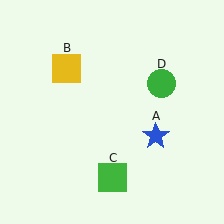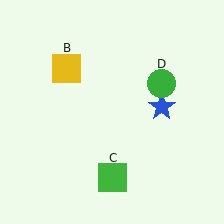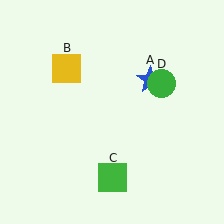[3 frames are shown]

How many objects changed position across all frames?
1 object changed position: blue star (object A).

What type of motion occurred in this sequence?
The blue star (object A) rotated counterclockwise around the center of the scene.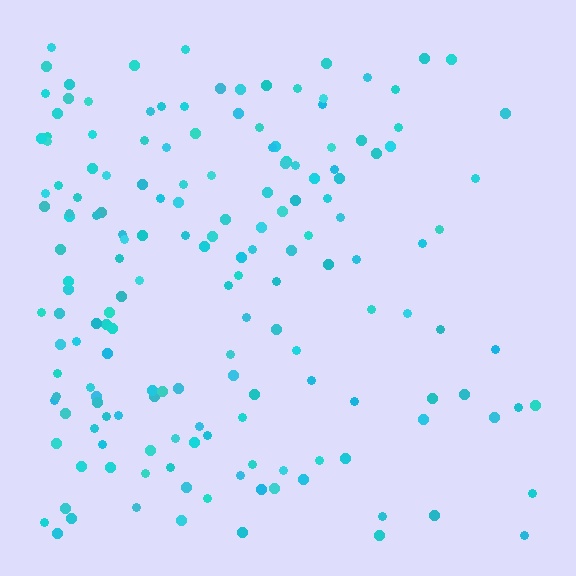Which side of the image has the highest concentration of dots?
The left.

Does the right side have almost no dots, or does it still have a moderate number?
Still a moderate number, just noticeably fewer than the left.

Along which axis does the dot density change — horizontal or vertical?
Horizontal.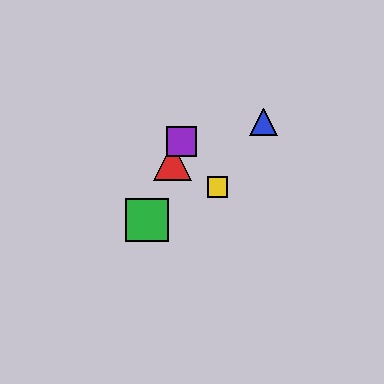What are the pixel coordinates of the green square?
The green square is at (147, 220).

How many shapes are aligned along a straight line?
3 shapes (the red triangle, the green square, the purple square) are aligned along a straight line.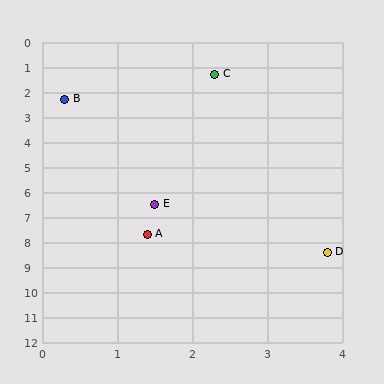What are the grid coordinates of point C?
Point C is at approximately (2.3, 1.3).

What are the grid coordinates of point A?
Point A is at approximately (1.4, 7.7).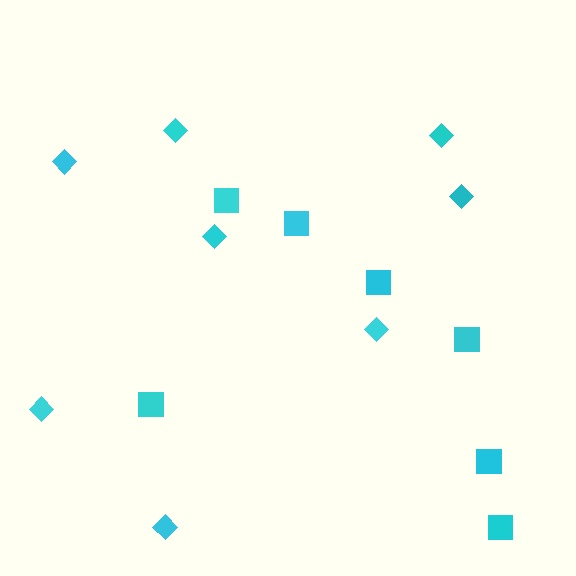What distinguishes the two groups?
There are 2 groups: one group of squares (7) and one group of diamonds (8).